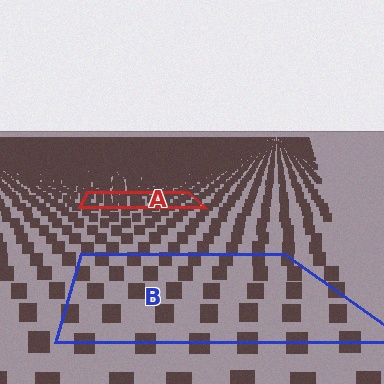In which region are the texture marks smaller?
The texture marks are smaller in region A, because it is farther away.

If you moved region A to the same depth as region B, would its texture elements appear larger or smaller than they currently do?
They would appear larger. At a closer depth, the same texture elements are projected at a bigger on-screen size.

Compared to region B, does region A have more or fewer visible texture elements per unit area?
Region A has more texture elements per unit area — they are packed more densely because it is farther away.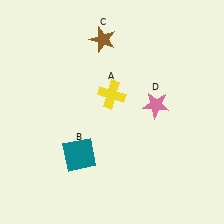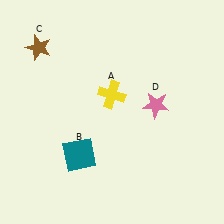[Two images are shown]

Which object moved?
The brown star (C) moved left.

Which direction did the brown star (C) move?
The brown star (C) moved left.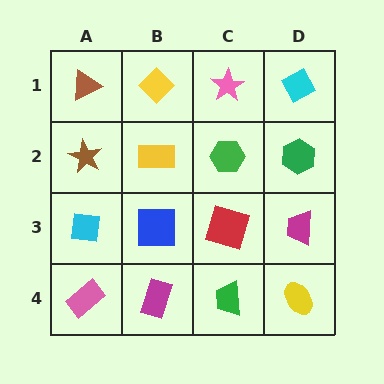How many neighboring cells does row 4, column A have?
2.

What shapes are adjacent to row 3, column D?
A green hexagon (row 2, column D), a yellow ellipse (row 4, column D), a red square (row 3, column C).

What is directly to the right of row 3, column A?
A blue square.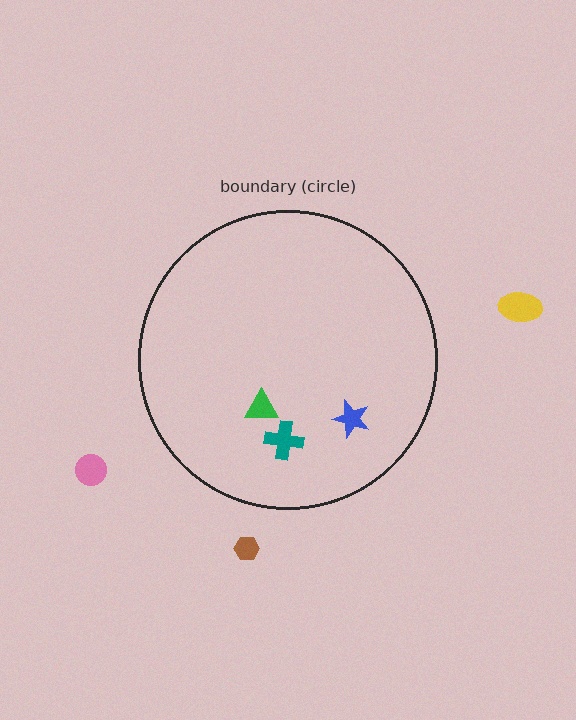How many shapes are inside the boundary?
3 inside, 3 outside.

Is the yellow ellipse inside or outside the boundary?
Outside.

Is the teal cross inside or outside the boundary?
Inside.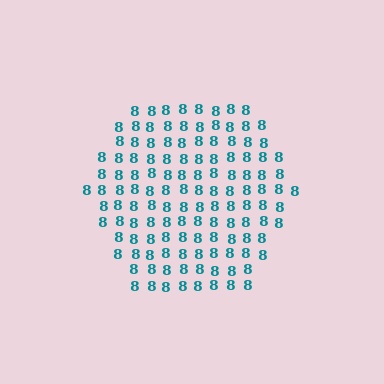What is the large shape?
The large shape is a hexagon.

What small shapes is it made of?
It is made of small digit 8's.